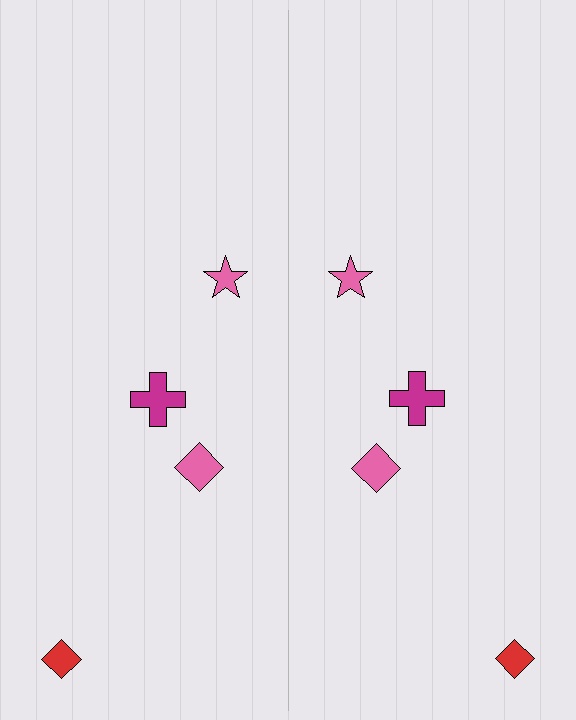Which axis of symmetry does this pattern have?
The pattern has a vertical axis of symmetry running through the center of the image.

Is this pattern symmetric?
Yes, this pattern has bilateral (reflection) symmetry.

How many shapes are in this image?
There are 8 shapes in this image.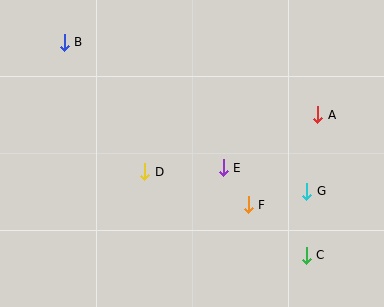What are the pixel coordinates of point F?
Point F is at (248, 205).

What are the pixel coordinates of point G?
Point G is at (307, 191).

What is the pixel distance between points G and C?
The distance between G and C is 64 pixels.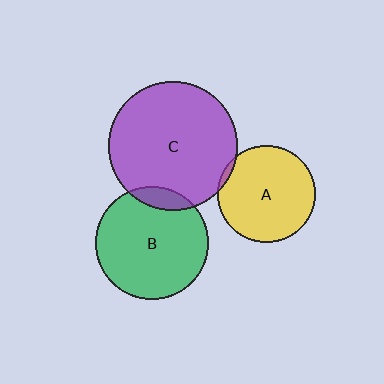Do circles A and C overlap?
Yes.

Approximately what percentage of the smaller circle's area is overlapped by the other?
Approximately 5%.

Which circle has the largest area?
Circle C (purple).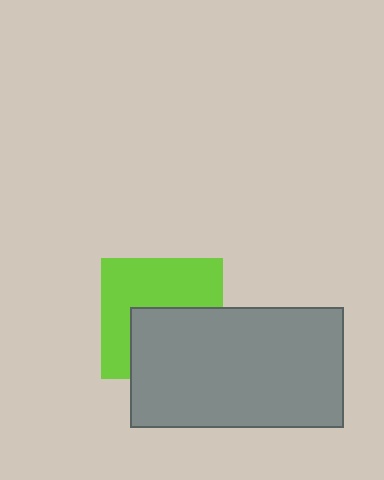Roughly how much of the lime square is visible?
About half of it is visible (roughly 55%).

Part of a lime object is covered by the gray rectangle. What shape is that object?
It is a square.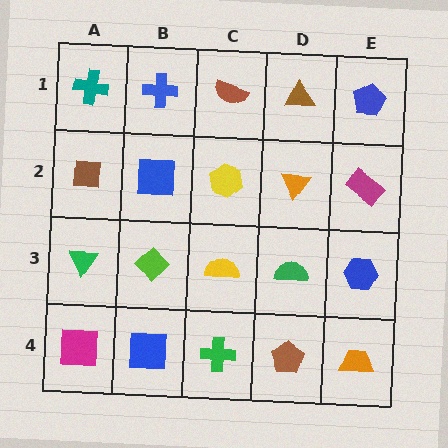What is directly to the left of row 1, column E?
A brown triangle.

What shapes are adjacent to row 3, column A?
A brown square (row 2, column A), a magenta square (row 4, column A), a lime diamond (row 3, column B).